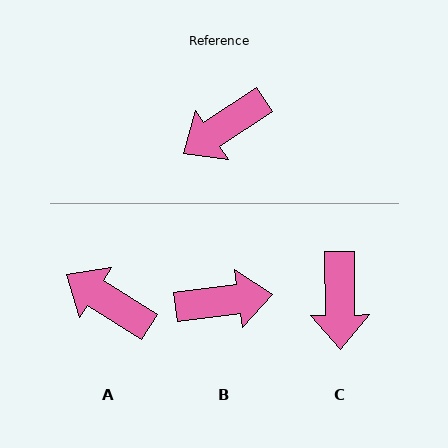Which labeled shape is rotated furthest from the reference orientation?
B, about 153 degrees away.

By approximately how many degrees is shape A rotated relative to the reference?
Approximately 66 degrees clockwise.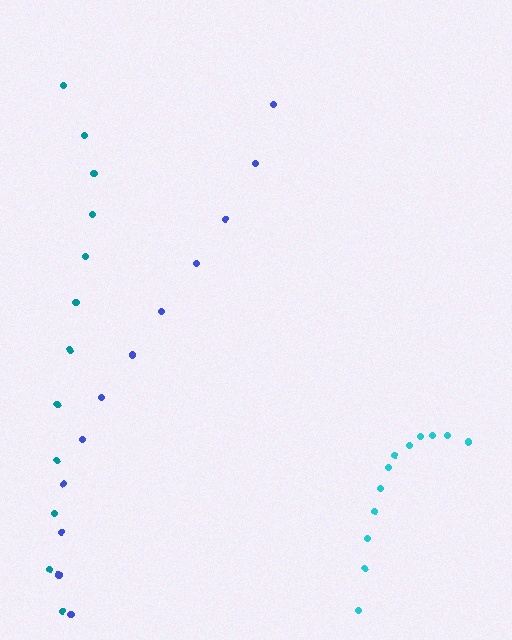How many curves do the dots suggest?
There are 3 distinct paths.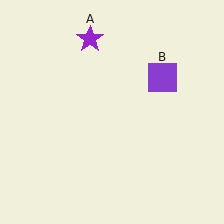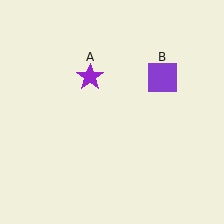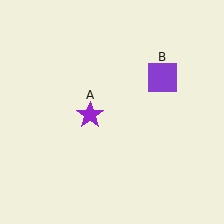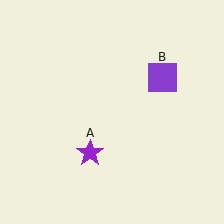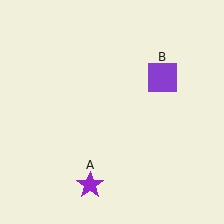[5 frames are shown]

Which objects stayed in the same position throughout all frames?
Purple square (object B) remained stationary.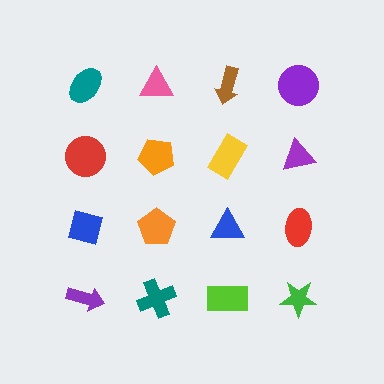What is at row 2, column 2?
An orange pentagon.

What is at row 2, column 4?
A purple triangle.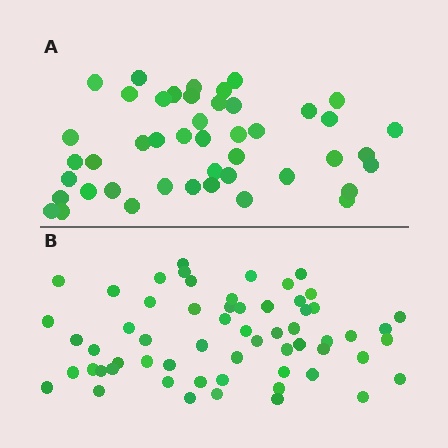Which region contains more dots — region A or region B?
Region B (the bottom region) has more dots.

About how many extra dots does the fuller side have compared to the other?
Region B has approximately 15 more dots than region A.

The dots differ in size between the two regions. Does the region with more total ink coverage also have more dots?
No. Region A has more total ink coverage because its dots are larger, but region B actually contains more individual dots. Total area can be misleading — the number of items is what matters here.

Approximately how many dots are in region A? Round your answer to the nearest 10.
About 40 dots. (The exact count is 45, which rounds to 40.)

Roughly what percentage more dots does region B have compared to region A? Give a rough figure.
About 35% more.